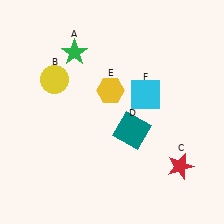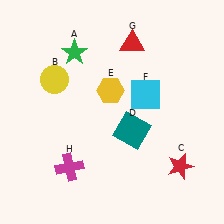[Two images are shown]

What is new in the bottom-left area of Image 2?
A magenta cross (H) was added in the bottom-left area of Image 2.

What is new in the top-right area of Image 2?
A red triangle (G) was added in the top-right area of Image 2.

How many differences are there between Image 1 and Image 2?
There are 2 differences between the two images.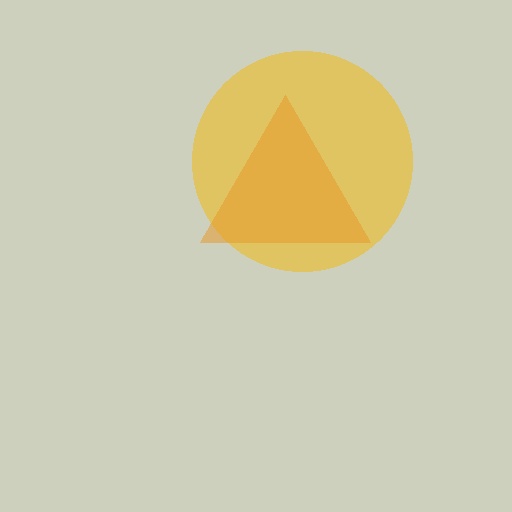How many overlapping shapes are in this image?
There are 2 overlapping shapes in the image.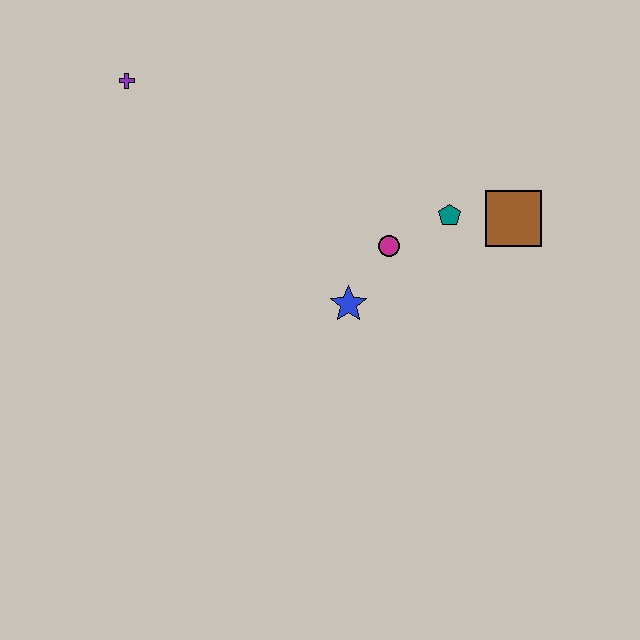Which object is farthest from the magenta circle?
The purple cross is farthest from the magenta circle.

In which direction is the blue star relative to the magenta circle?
The blue star is below the magenta circle.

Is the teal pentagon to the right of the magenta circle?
Yes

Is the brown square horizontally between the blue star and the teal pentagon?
No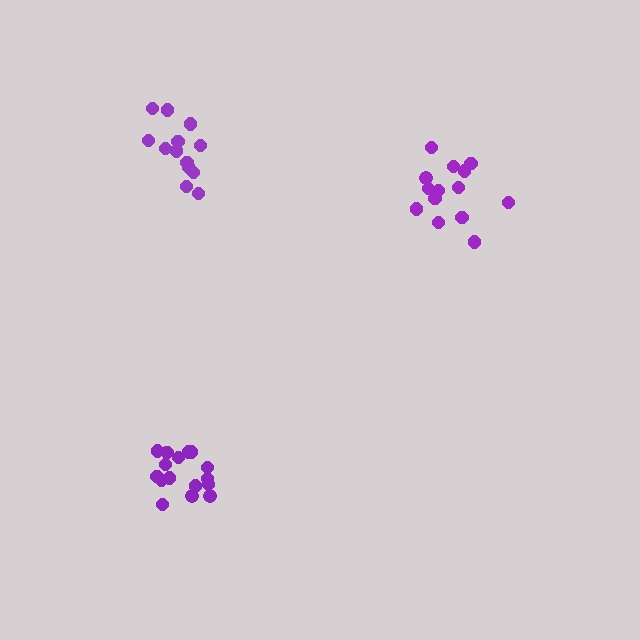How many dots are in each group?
Group 1: 13 dots, Group 2: 16 dots, Group 3: 14 dots (43 total).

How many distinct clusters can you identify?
There are 3 distinct clusters.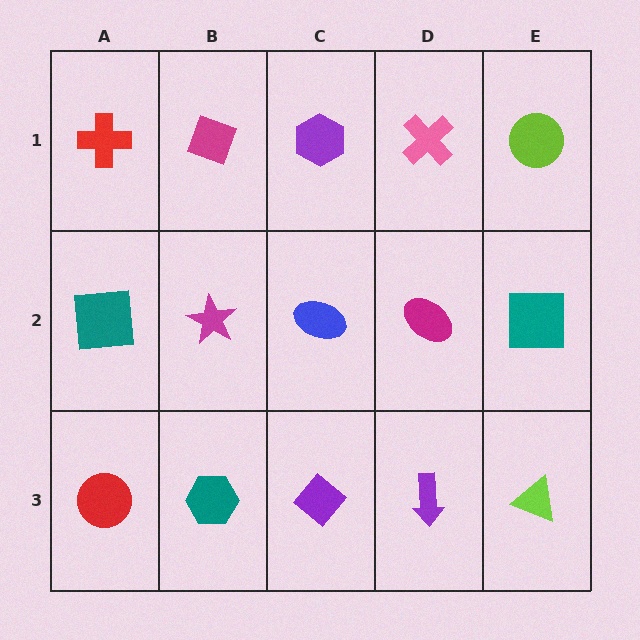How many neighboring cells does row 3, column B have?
3.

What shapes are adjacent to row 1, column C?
A blue ellipse (row 2, column C), a magenta diamond (row 1, column B), a pink cross (row 1, column D).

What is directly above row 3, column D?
A magenta ellipse.